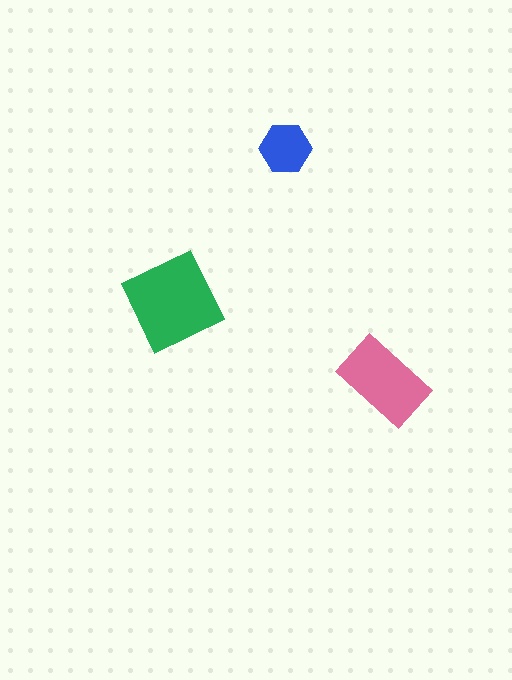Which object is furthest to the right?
The pink rectangle is rightmost.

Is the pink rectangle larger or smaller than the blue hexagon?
Larger.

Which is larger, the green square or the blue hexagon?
The green square.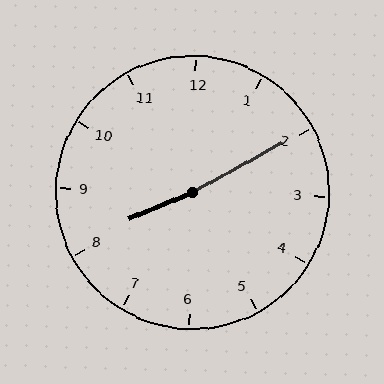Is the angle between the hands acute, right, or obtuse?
It is obtuse.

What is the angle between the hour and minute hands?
Approximately 175 degrees.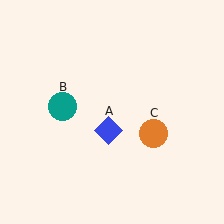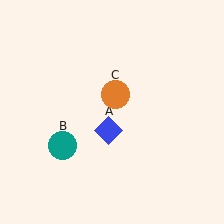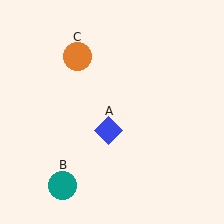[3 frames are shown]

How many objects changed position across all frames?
2 objects changed position: teal circle (object B), orange circle (object C).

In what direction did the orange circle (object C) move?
The orange circle (object C) moved up and to the left.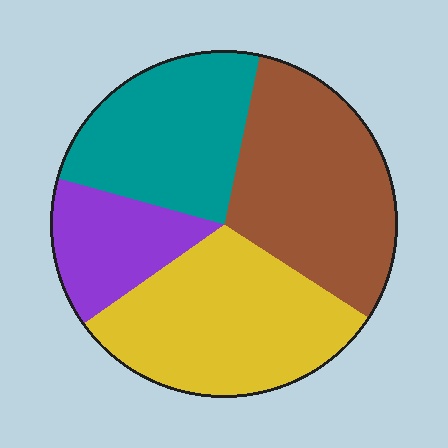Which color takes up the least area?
Purple, at roughly 15%.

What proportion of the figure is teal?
Teal takes up about one quarter (1/4) of the figure.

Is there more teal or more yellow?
Yellow.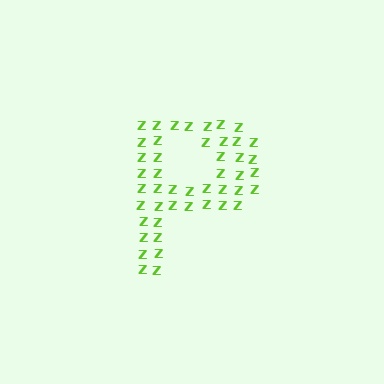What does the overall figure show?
The overall figure shows the letter P.